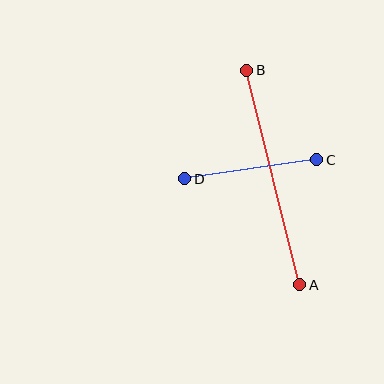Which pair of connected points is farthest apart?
Points A and B are farthest apart.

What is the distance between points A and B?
The distance is approximately 221 pixels.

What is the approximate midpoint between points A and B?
The midpoint is at approximately (273, 177) pixels.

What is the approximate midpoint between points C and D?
The midpoint is at approximately (251, 169) pixels.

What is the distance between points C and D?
The distance is approximately 134 pixels.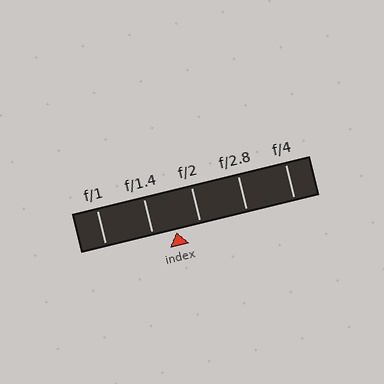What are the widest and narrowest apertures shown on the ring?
The widest aperture shown is f/1 and the narrowest is f/4.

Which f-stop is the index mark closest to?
The index mark is closest to f/2.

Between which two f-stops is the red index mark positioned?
The index mark is between f/1.4 and f/2.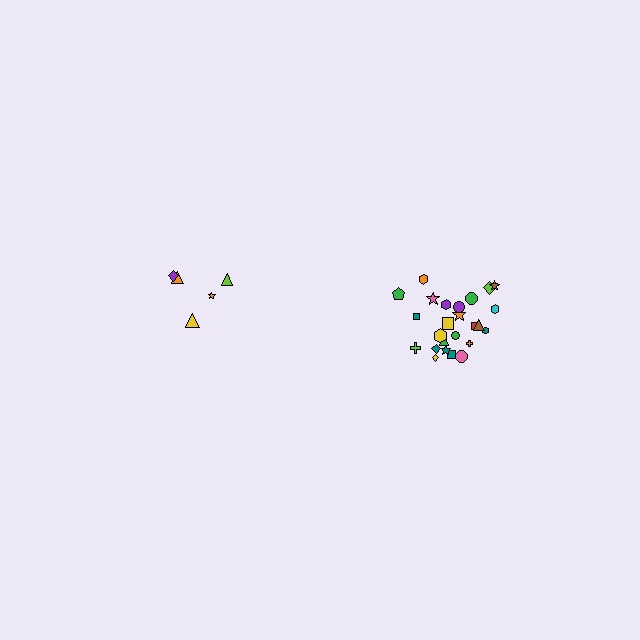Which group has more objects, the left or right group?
The right group.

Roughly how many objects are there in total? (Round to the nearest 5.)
Roughly 30 objects in total.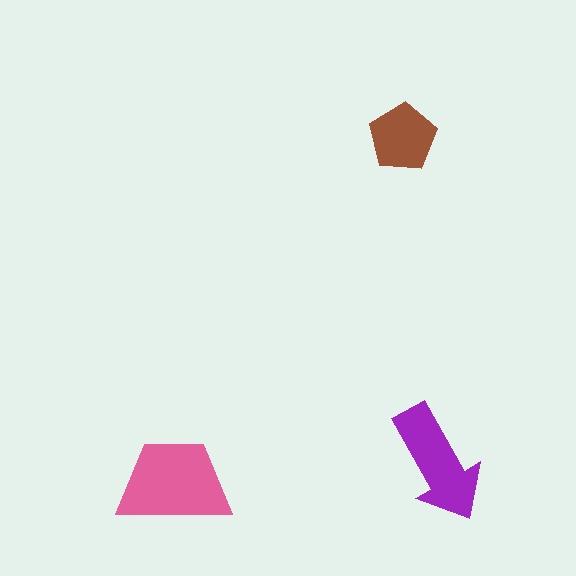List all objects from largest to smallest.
The pink trapezoid, the purple arrow, the brown pentagon.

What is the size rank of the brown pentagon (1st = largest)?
3rd.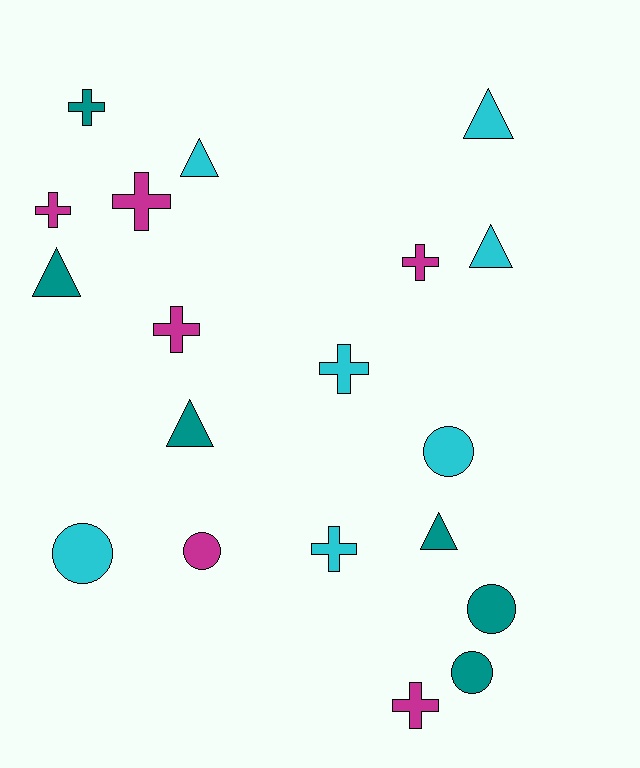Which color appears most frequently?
Cyan, with 7 objects.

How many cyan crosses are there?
There are 2 cyan crosses.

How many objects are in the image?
There are 19 objects.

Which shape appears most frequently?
Cross, with 8 objects.